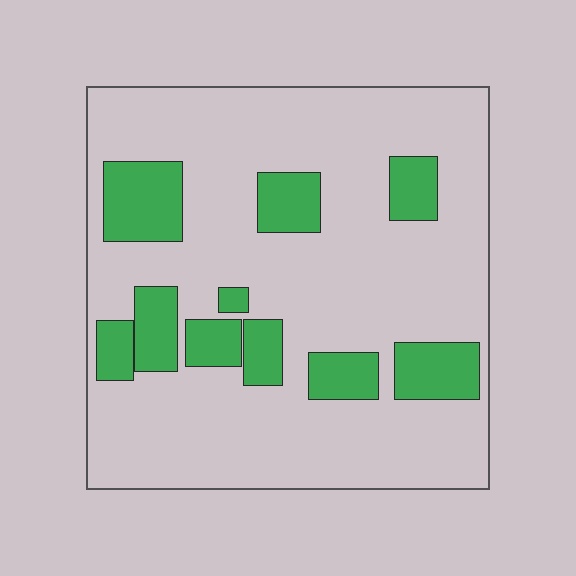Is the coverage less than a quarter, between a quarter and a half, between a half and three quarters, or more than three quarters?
Less than a quarter.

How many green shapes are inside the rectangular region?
10.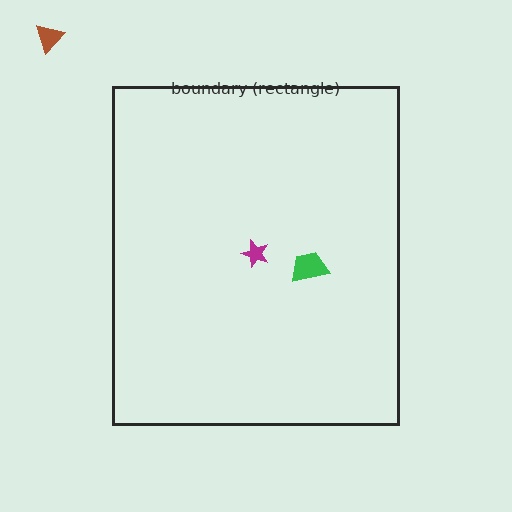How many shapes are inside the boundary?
2 inside, 1 outside.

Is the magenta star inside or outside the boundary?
Inside.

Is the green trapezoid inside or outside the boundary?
Inside.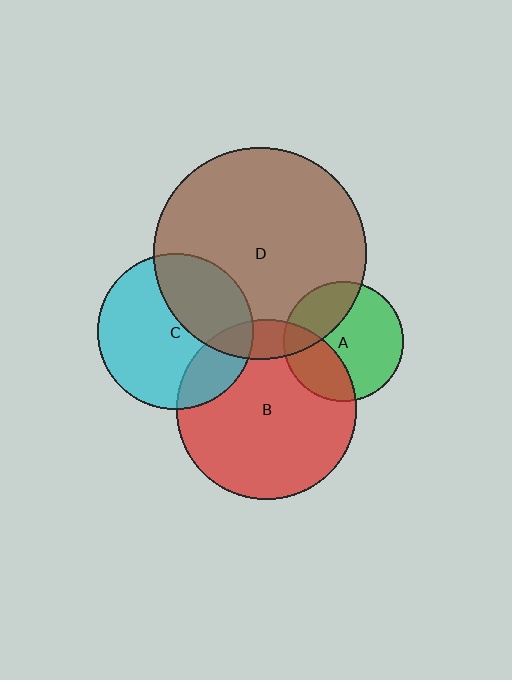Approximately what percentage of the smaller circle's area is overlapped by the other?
Approximately 30%.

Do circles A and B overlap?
Yes.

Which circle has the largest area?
Circle D (brown).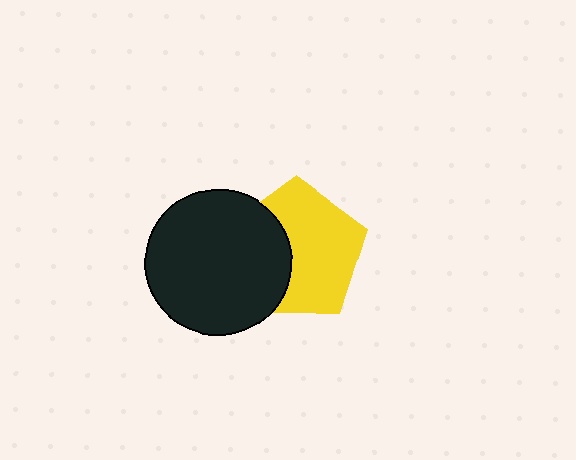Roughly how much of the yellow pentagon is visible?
About half of it is visible (roughly 62%).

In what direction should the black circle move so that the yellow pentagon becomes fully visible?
The black circle should move left. That is the shortest direction to clear the overlap and leave the yellow pentagon fully visible.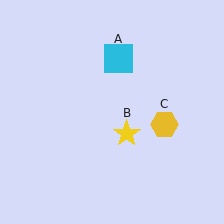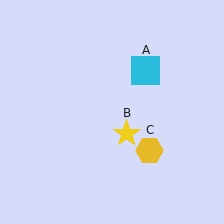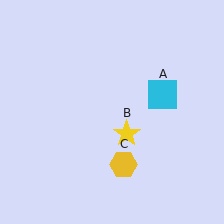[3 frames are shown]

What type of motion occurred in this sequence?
The cyan square (object A), yellow hexagon (object C) rotated clockwise around the center of the scene.